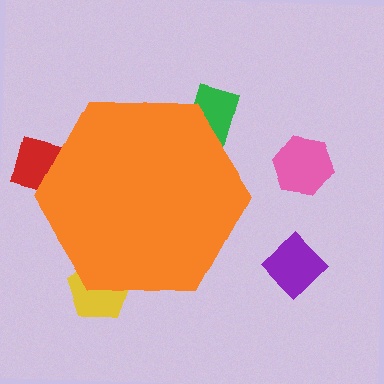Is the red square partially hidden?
Yes, the red square is partially hidden behind the orange hexagon.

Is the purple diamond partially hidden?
No, the purple diamond is fully visible.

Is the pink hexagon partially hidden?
No, the pink hexagon is fully visible.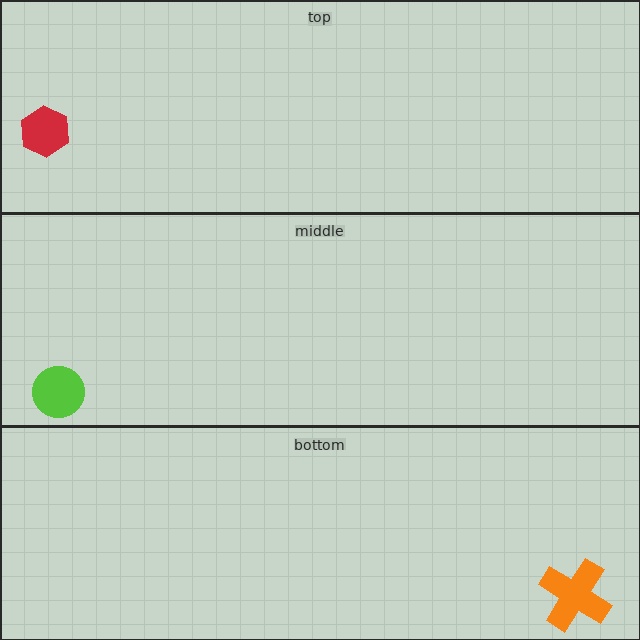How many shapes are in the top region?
1.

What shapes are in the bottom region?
The orange cross.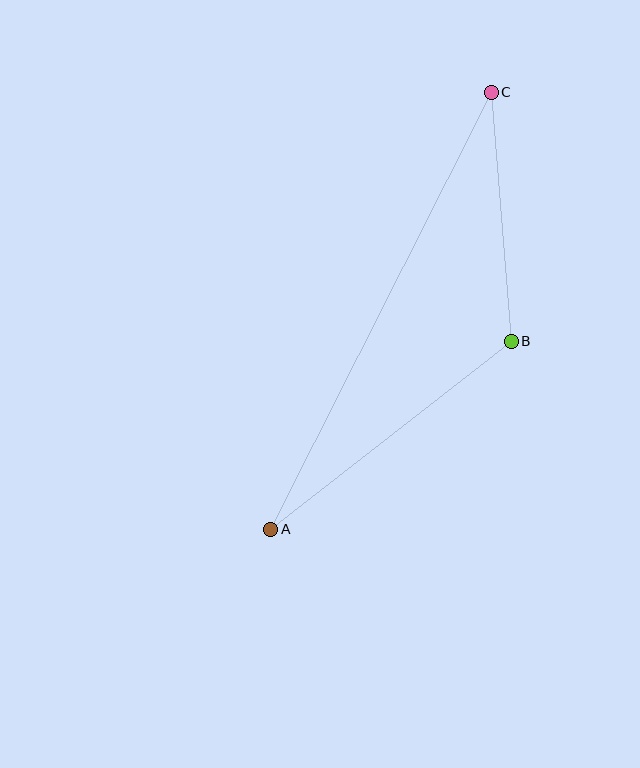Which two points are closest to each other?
Points B and C are closest to each other.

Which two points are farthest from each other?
Points A and C are farthest from each other.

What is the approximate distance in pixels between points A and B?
The distance between A and B is approximately 305 pixels.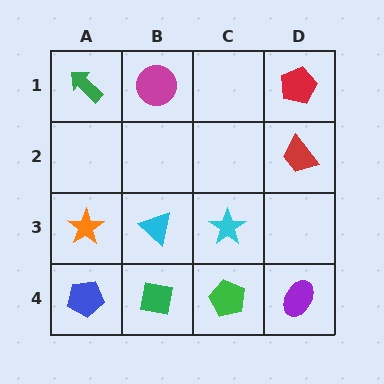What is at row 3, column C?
A cyan star.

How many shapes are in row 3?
3 shapes.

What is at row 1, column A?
A green arrow.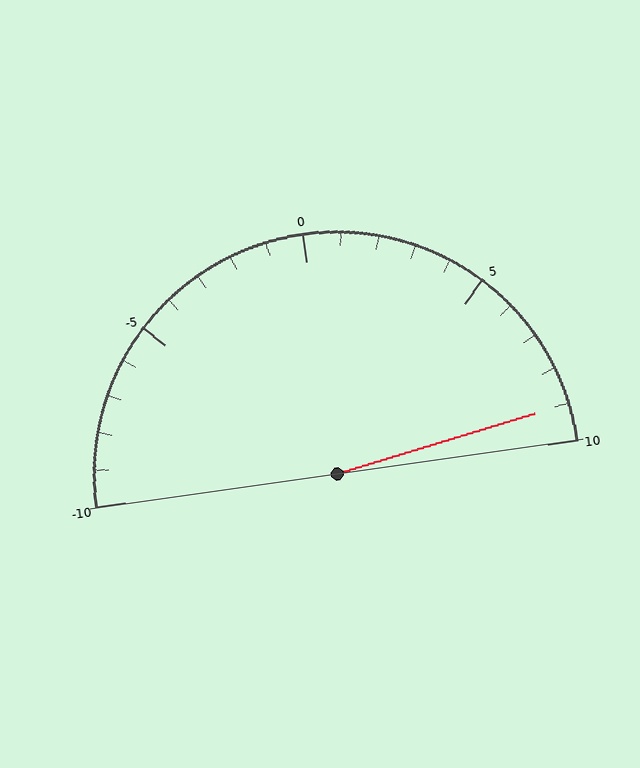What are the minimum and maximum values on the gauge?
The gauge ranges from -10 to 10.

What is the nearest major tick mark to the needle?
The nearest major tick mark is 10.